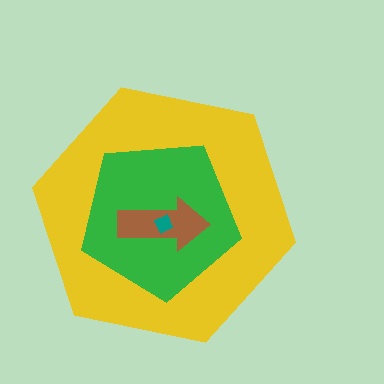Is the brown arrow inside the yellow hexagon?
Yes.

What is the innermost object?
The teal square.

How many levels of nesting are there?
4.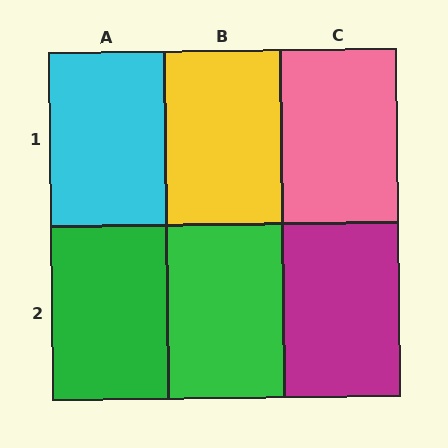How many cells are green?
2 cells are green.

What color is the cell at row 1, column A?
Cyan.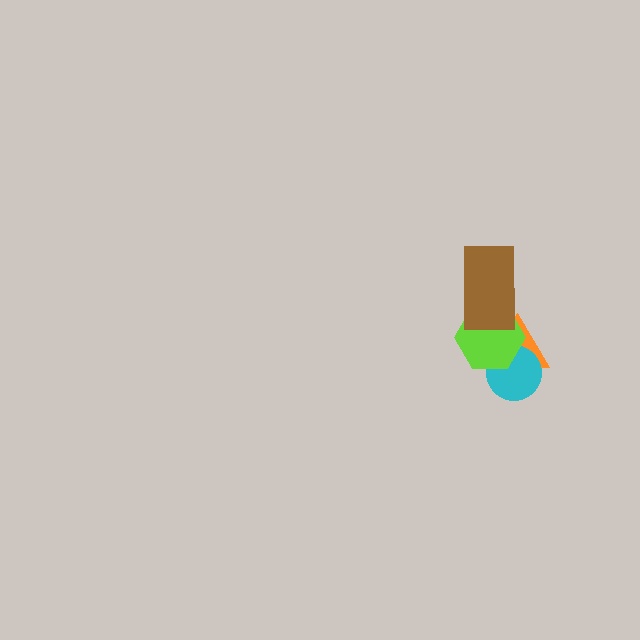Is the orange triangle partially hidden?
Yes, it is partially covered by another shape.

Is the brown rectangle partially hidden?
No, no other shape covers it.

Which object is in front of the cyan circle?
The lime hexagon is in front of the cyan circle.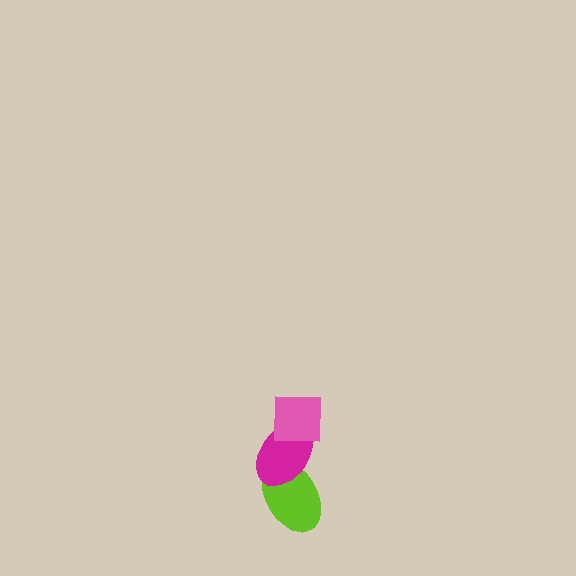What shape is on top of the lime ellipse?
The magenta ellipse is on top of the lime ellipse.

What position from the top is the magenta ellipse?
The magenta ellipse is 2nd from the top.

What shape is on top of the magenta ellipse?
The pink square is on top of the magenta ellipse.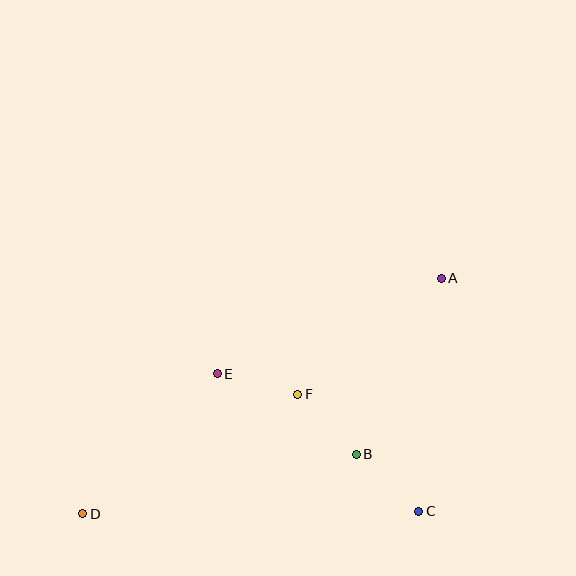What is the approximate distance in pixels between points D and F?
The distance between D and F is approximately 246 pixels.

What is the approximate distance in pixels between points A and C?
The distance between A and C is approximately 234 pixels.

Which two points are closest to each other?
Points E and F are closest to each other.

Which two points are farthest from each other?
Points A and D are farthest from each other.